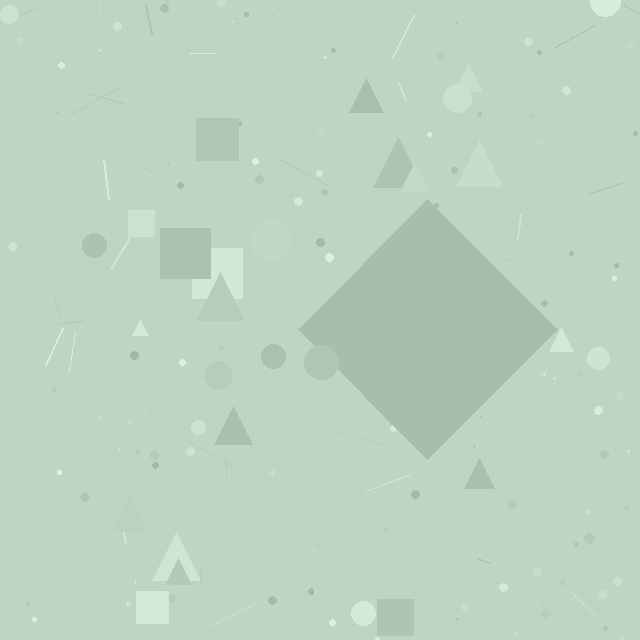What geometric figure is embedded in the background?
A diamond is embedded in the background.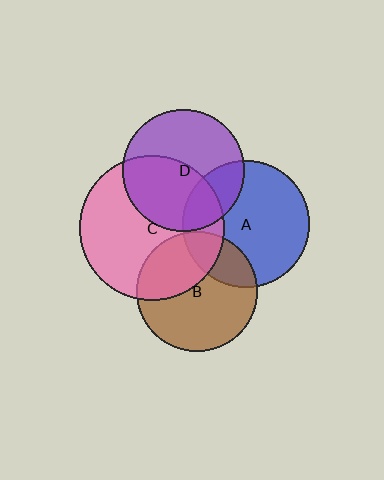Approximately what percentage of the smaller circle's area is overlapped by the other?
Approximately 20%.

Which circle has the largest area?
Circle C (pink).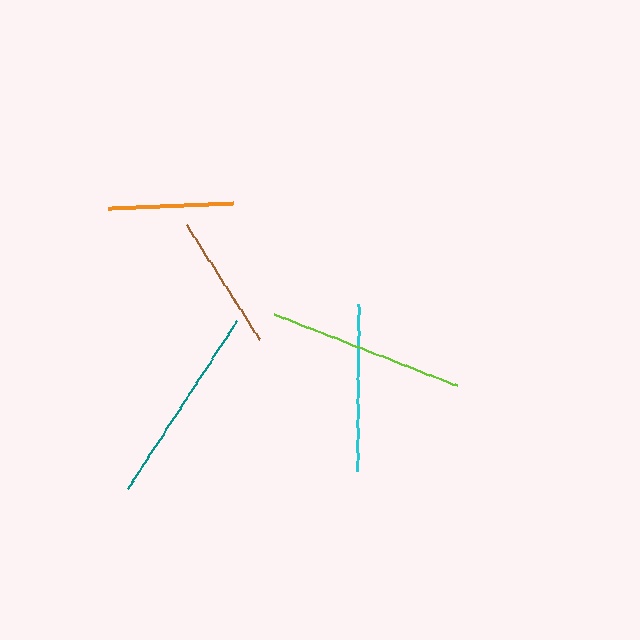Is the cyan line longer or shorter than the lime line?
The lime line is longer than the cyan line.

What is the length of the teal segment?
The teal segment is approximately 200 pixels long.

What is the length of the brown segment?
The brown segment is approximately 136 pixels long.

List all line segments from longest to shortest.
From longest to shortest: teal, lime, cyan, brown, orange.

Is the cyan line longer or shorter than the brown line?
The cyan line is longer than the brown line.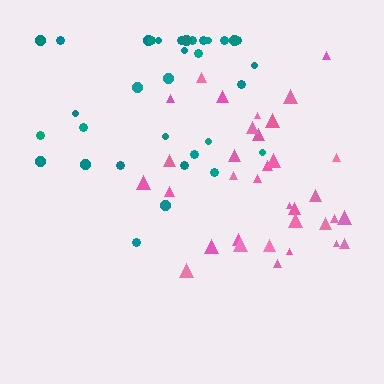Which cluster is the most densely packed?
Teal.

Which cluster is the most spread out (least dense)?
Pink.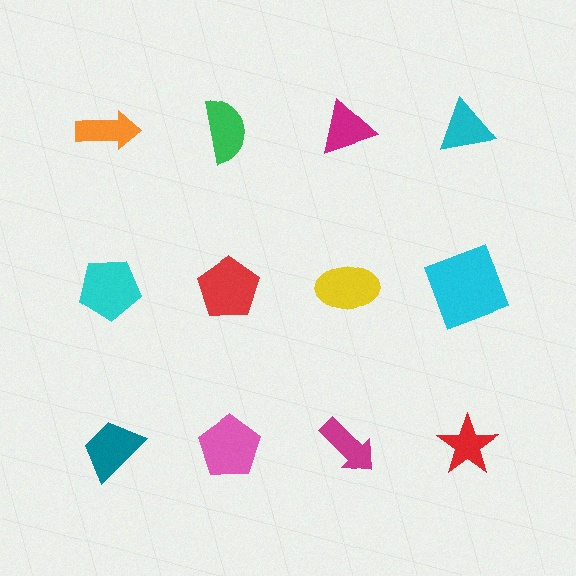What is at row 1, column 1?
An orange arrow.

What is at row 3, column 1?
A teal trapezoid.